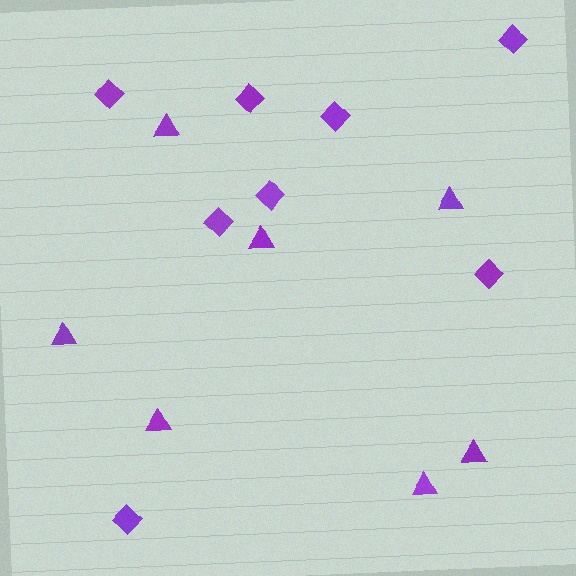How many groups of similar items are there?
There are 2 groups: one group of triangles (7) and one group of diamonds (8).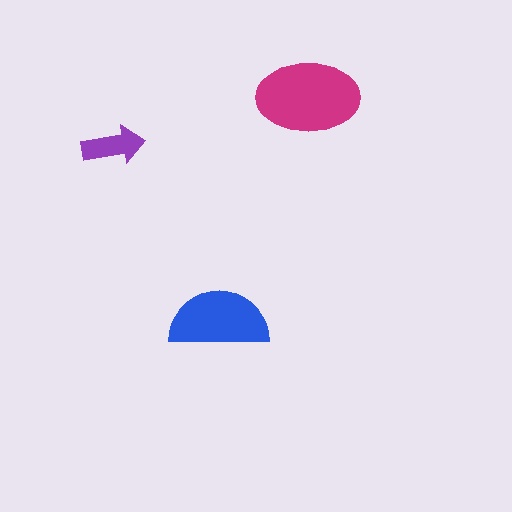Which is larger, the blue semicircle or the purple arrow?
The blue semicircle.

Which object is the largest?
The magenta ellipse.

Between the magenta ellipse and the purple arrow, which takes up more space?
The magenta ellipse.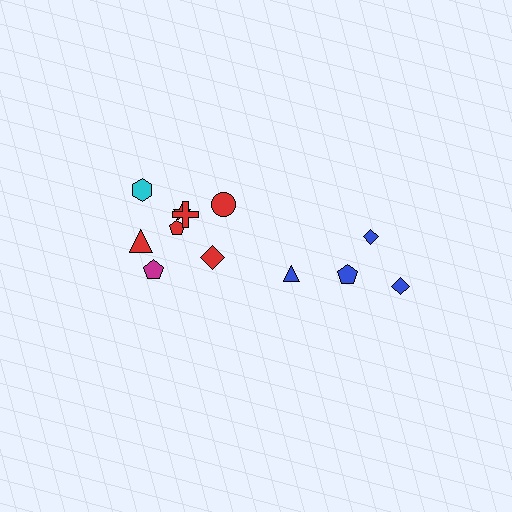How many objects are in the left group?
There are 8 objects.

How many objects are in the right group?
There are 4 objects.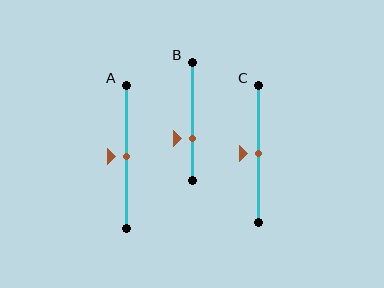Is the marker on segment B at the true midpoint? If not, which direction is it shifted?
No, the marker on segment B is shifted downward by about 14% of the segment length.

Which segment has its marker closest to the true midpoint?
Segment A has its marker closest to the true midpoint.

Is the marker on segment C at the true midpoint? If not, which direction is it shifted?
Yes, the marker on segment C is at the true midpoint.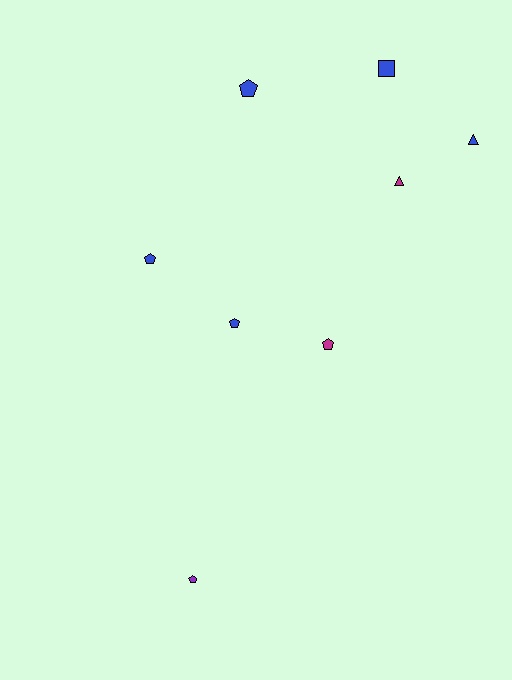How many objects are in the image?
There are 8 objects.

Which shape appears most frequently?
Pentagon, with 5 objects.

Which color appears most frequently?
Blue, with 5 objects.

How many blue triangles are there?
There is 1 blue triangle.